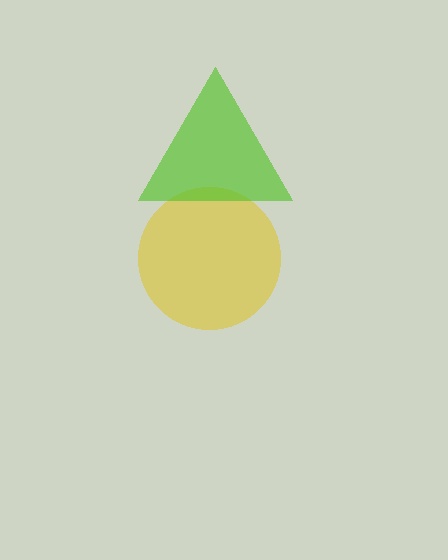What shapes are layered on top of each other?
The layered shapes are: a yellow circle, a lime triangle.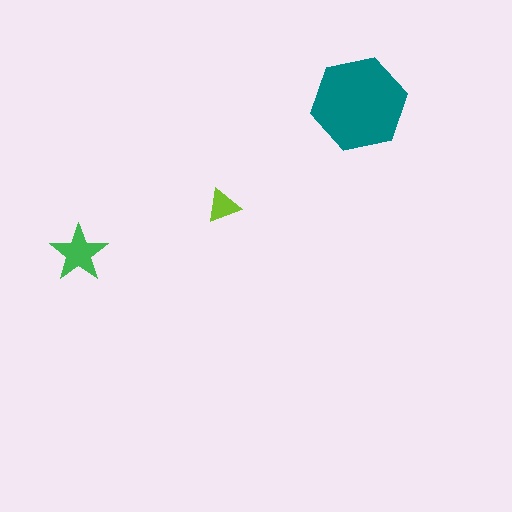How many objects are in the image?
There are 3 objects in the image.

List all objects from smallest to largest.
The lime triangle, the green star, the teal hexagon.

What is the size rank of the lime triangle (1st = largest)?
3rd.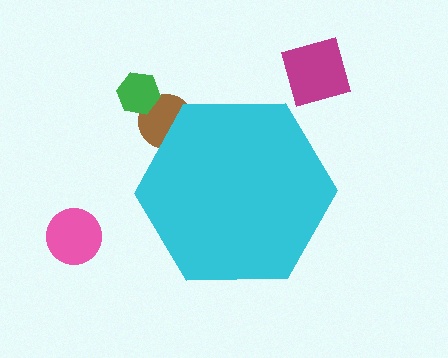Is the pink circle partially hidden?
No, the pink circle is fully visible.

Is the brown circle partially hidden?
Yes, the brown circle is partially hidden behind the cyan hexagon.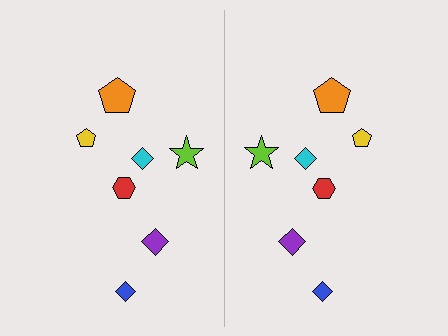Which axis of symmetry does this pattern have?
The pattern has a vertical axis of symmetry running through the center of the image.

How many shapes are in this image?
There are 14 shapes in this image.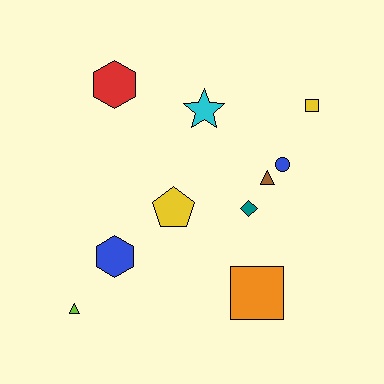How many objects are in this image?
There are 10 objects.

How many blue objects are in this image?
There are 2 blue objects.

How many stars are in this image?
There is 1 star.